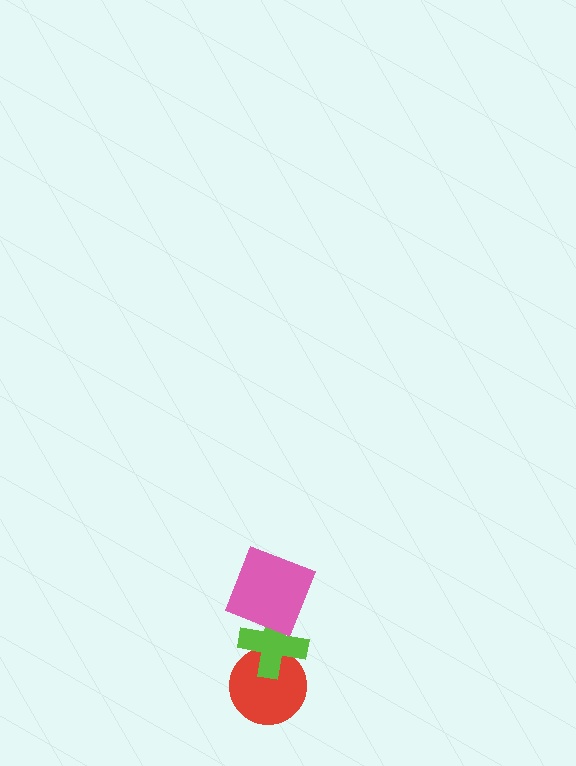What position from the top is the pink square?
The pink square is 1st from the top.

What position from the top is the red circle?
The red circle is 3rd from the top.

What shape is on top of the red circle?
The lime cross is on top of the red circle.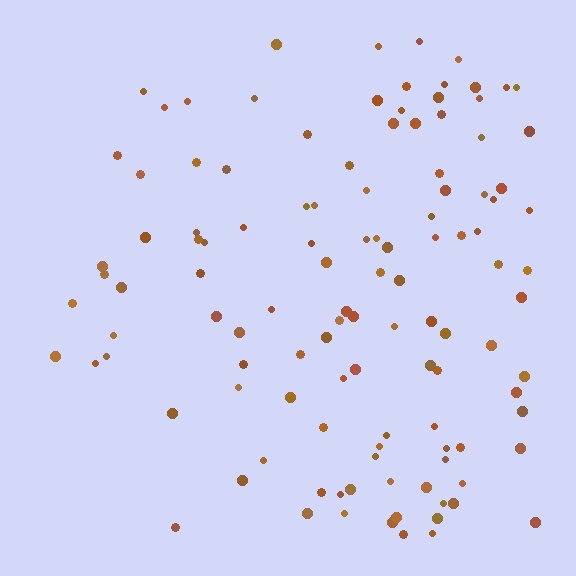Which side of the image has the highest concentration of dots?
The right.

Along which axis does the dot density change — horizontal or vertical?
Horizontal.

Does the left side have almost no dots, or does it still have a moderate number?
Still a moderate number, just noticeably fewer than the right.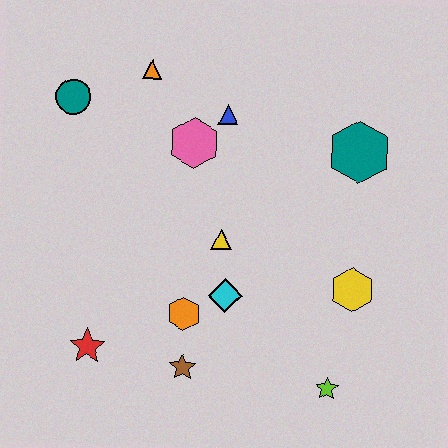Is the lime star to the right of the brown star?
Yes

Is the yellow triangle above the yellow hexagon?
Yes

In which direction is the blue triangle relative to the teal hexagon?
The blue triangle is to the left of the teal hexagon.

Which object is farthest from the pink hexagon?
The lime star is farthest from the pink hexagon.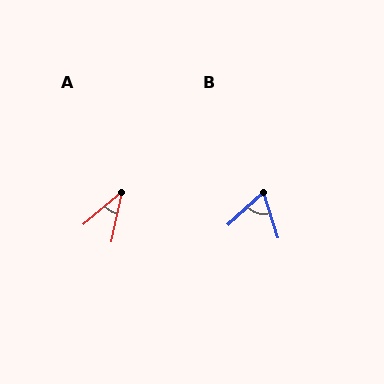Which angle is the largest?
B, at approximately 65 degrees.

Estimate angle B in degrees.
Approximately 65 degrees.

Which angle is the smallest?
A, at approximately 38 degrees.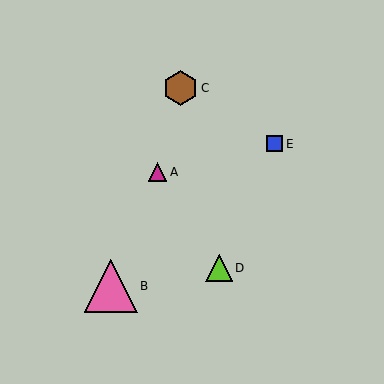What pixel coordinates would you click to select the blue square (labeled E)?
Click at (275, 144) to select the blue square E.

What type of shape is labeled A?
Shape A is a magenta triangle.